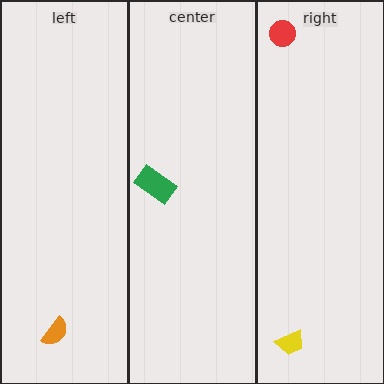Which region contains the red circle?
The right region.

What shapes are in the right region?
The red circle, the yellow trapezoid.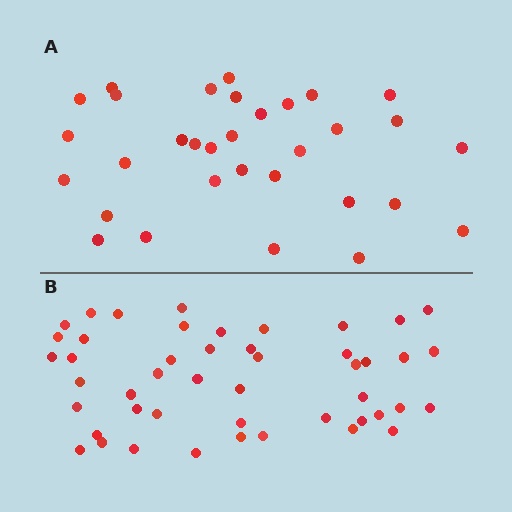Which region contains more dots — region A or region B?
Region B (the bottom region) has more dots.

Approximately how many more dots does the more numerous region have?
Region B has approximately 15 more dots than region A.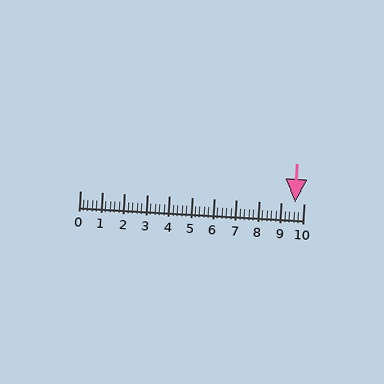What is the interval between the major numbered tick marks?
The major tick marks are spaced 1 units apart.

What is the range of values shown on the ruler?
The ruler shows values from 0 to 10.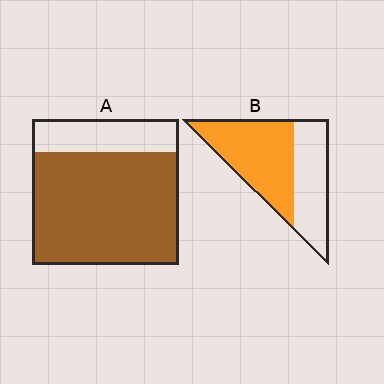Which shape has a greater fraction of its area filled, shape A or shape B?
Shape A.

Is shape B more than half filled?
Yes.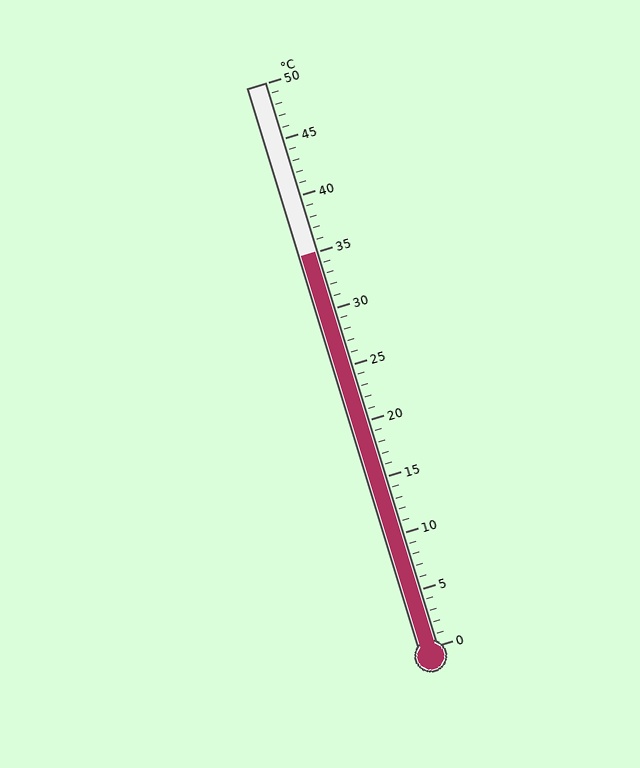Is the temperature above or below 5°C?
The temperature is above 5°C.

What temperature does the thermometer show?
The thermometer shows approximately 35°C.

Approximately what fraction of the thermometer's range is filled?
The thermometer is filled to approximately 70% of its range.